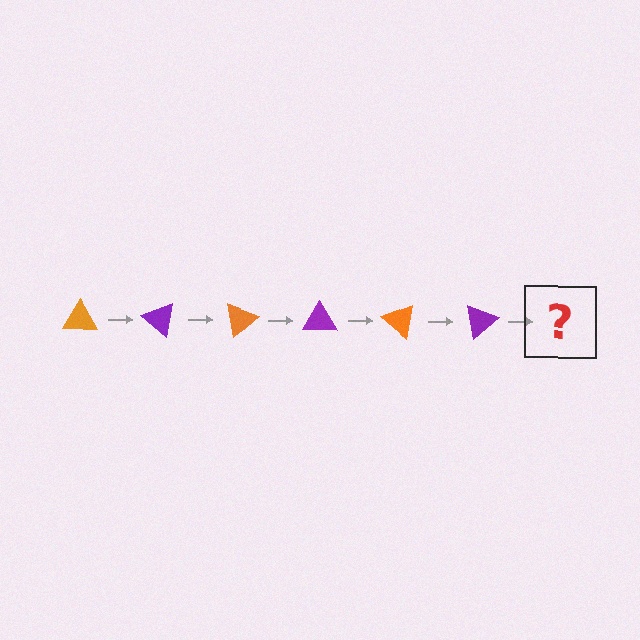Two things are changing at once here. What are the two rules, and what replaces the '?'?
The two rules are that it rotates 40 degrees each step and the color cycles through orange and purple. The '?' should be an orange triangle, rotated 240 degrees from the start.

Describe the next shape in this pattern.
It should be an orange triangle, rotated 240 degrees from the start.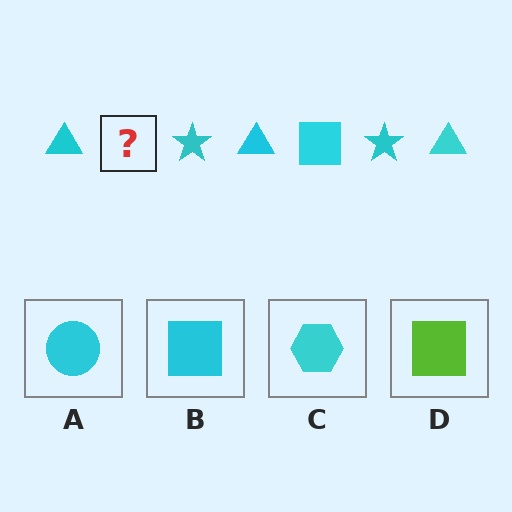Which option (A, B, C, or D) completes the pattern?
B.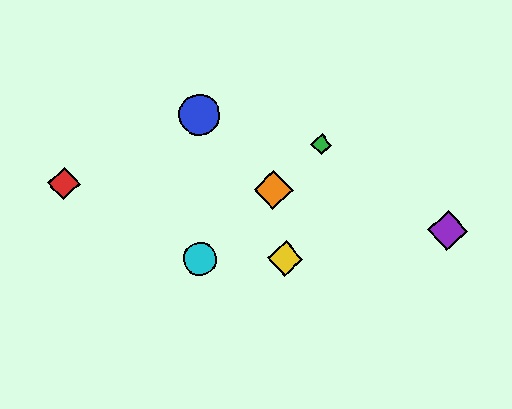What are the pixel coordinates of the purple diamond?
The purple diamond is at (447, 231).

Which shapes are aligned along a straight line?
The green diamond, the orange diamond, the cyan circle are aligned along a straight line.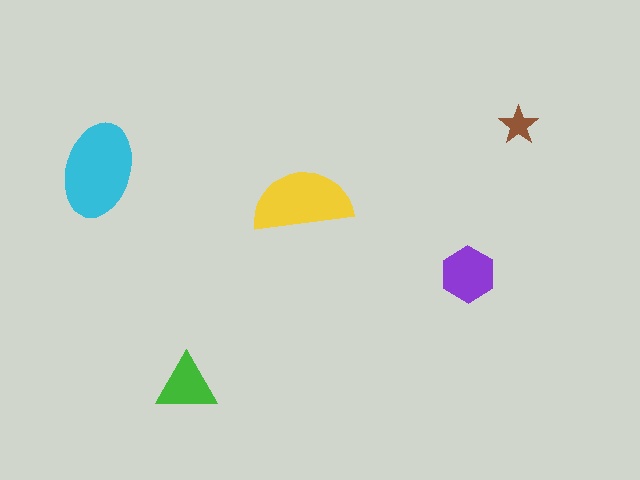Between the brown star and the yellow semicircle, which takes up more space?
The yellow semicircle.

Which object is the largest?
The cyan ellipse.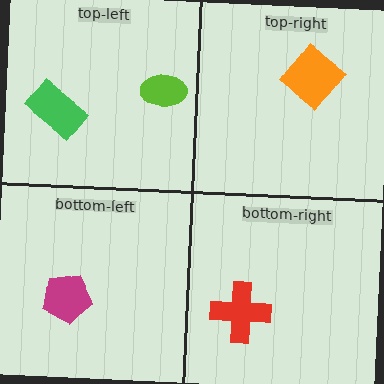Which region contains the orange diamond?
The top-right region.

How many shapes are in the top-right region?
1.